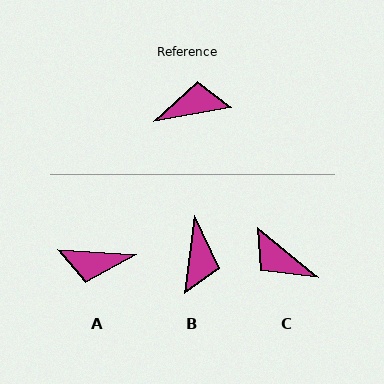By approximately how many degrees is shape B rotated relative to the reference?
Approximately 107 degrees clockwise.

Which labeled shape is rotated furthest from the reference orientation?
A, about 167 degrees away.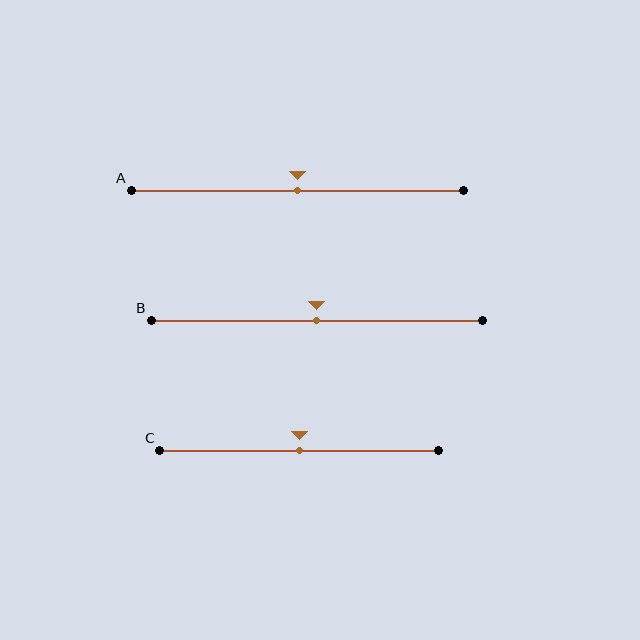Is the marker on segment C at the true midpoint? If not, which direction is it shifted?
Yes, the marker on segment C is at the true midpoint.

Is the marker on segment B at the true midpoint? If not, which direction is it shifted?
Yes, the marker on segment B is at the true midpoint.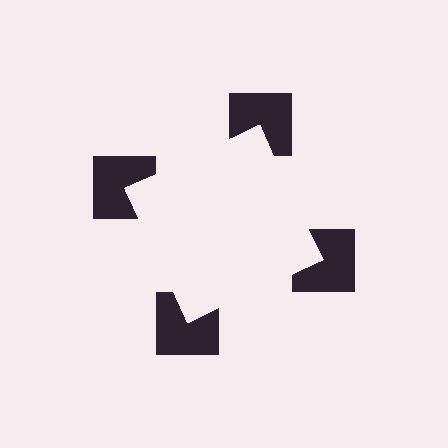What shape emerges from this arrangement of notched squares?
An illusory square — its edges are inferred from the aligned wedge cuts in the notched squares, not physically drawn.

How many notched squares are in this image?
There are 4 — one at each vertex of the illusory square.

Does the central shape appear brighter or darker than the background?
It typically appears slightly brighter than the background, even though no actual brightness change is drawn.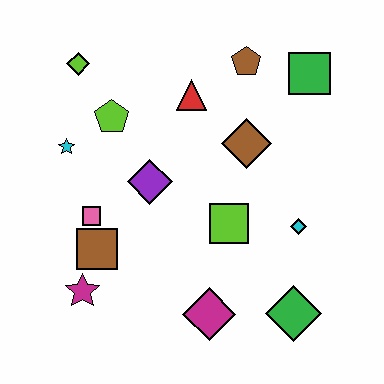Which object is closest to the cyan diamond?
The lime square is closest to the cyan diamond.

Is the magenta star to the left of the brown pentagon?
Yes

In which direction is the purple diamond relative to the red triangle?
The purple diamond is below the red triangle.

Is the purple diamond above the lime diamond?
No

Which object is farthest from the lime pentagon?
The green diamond is farthest from the lime pentagon.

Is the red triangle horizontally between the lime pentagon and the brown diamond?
Yes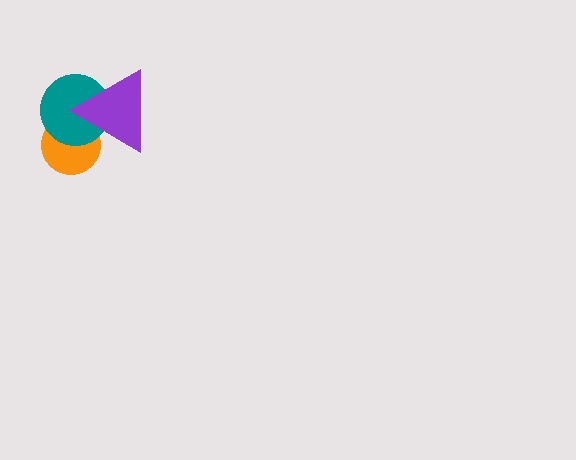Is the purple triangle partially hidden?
No, no other shape covers it.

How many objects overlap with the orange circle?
2 objects overlap with the orange circle.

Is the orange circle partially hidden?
Yes, it is partially covered by another shape.